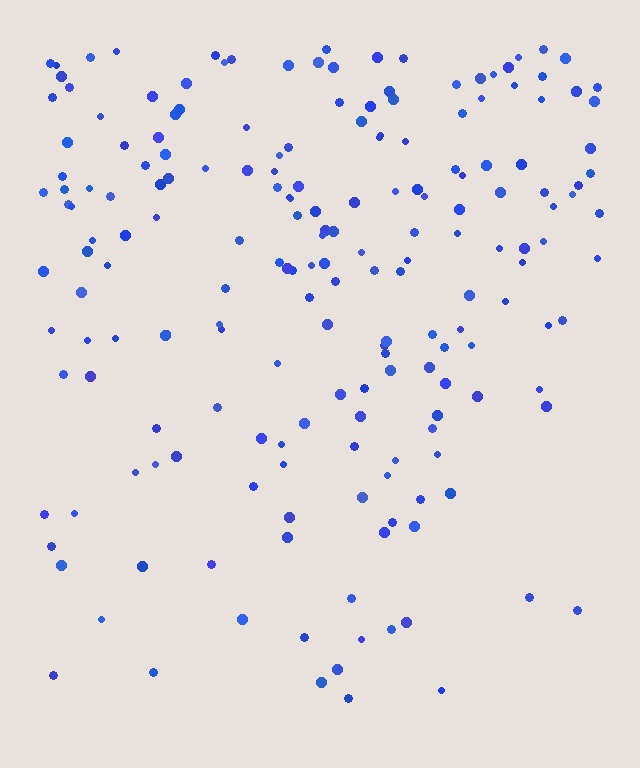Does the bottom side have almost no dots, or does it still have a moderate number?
Still a moderate number, just noticeably fewer than the top.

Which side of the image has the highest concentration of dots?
The top.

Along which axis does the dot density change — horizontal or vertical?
Vertical.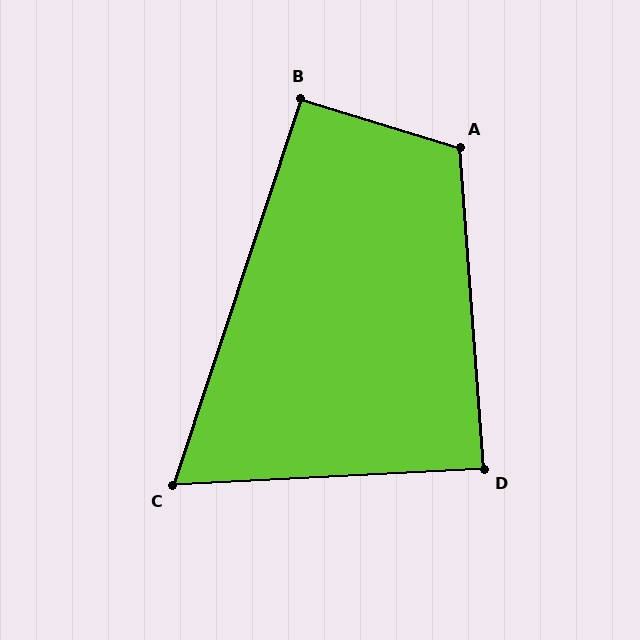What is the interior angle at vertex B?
Approximately 91 degrees (approximately right).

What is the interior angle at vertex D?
Approximately 89 degrees (approximately right).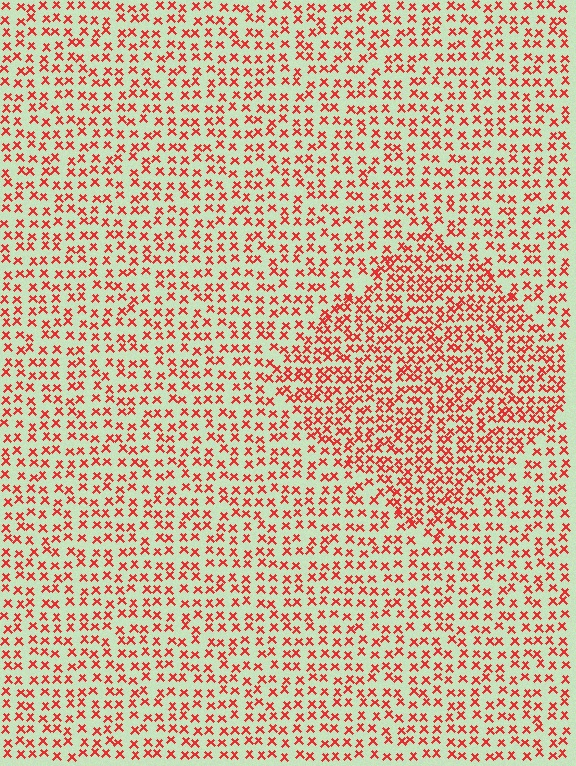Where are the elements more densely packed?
The elements are more densely packed inside the diamond boundary.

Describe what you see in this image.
The image contains small red elements arranged at two different densities. A diamond-shaped region is visible where the elements are more densely packed than the surrounding area.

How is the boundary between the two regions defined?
The boundary is defined by a change in element density (approximately 1.6x ratio). All elements are the same color, size, and shape.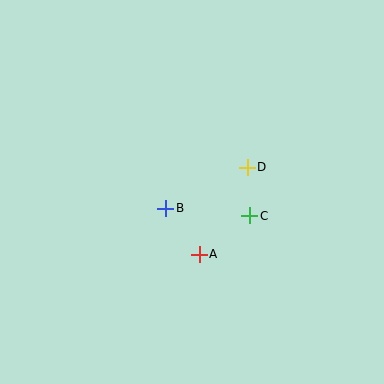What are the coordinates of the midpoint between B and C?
The midpoint between B and C is at (208, 212).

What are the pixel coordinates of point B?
Point B is at (166, 208).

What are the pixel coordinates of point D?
Point D is at (247, 167).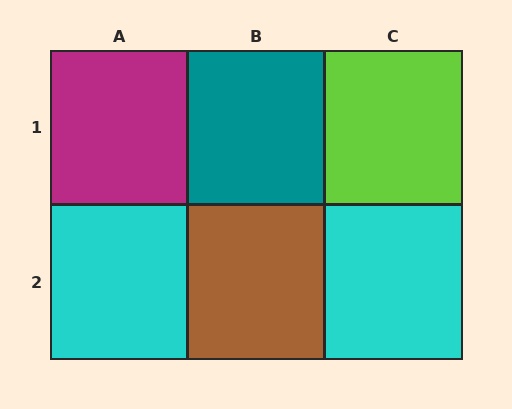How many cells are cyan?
2 cells are cyan.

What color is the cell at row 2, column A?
Cyan.